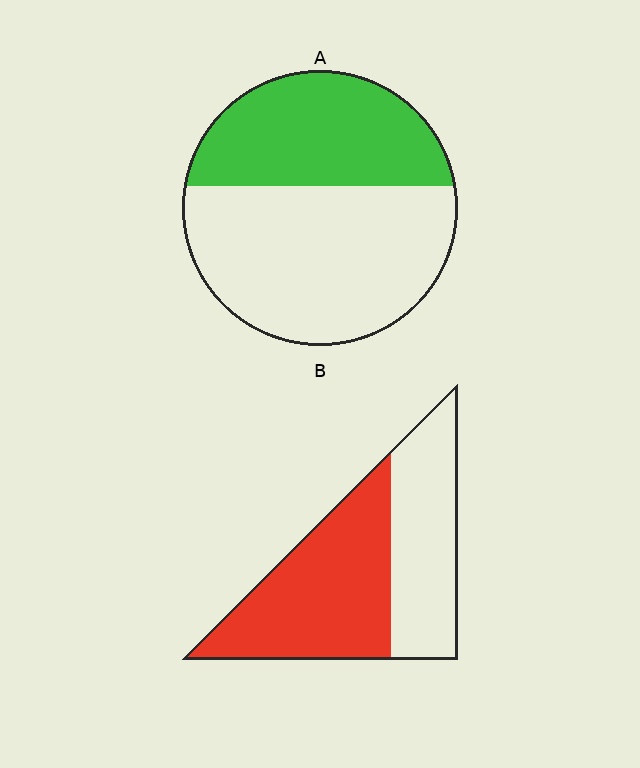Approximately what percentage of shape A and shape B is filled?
A is approximately 40% and B is approximately 55%.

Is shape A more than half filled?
No.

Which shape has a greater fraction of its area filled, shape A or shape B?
Shape B.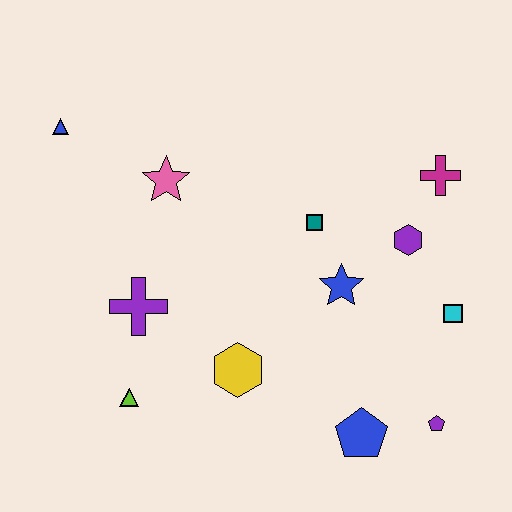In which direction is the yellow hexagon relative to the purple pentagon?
The yellow hexagon is to the left of the purple pentagon.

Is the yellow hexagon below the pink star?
Yes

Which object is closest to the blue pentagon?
The purple pentagon is closest to the blue pentagon.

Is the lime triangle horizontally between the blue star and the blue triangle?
Yes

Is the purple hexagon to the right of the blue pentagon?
Yes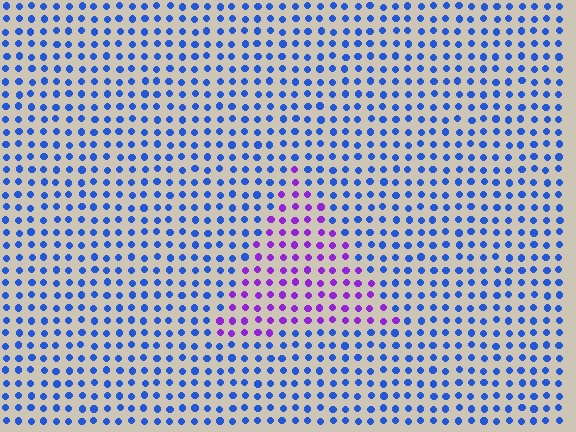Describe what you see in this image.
The image is filled with small blue elements in a uniform arrangement. A triangle-shaped region is visible where the elements are tinted to a slightly different hue, forming a subtle color boundary.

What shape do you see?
I see a triangle.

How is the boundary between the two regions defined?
The boundary is defined purely by a slight shift in hue (about 55 degrees). Spacing, size, and orientation are identical on both sides.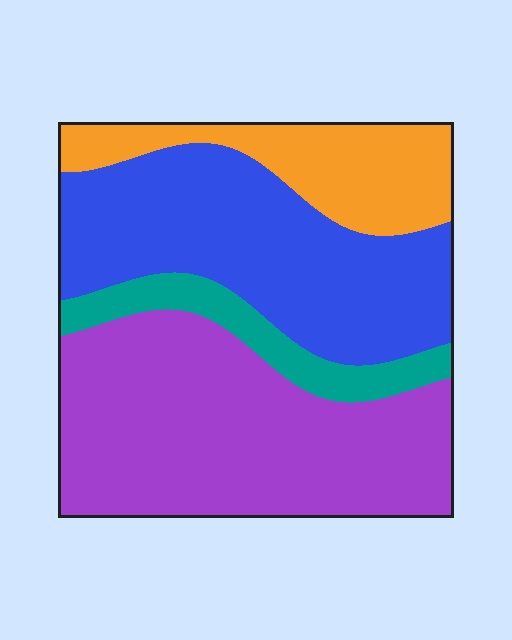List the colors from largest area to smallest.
From largest to smallest: purple, blue, orange, teal.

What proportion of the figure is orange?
Orange covers around 15% of the figure.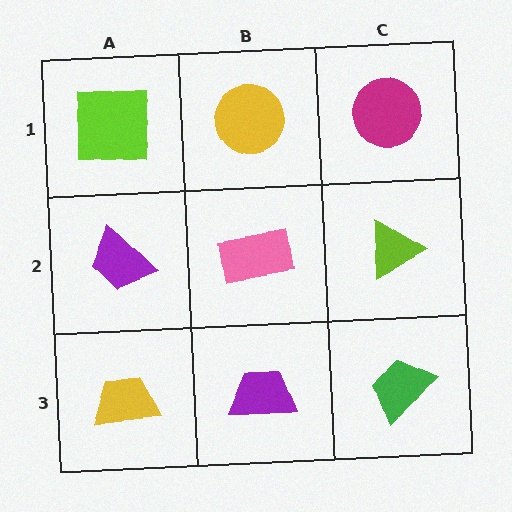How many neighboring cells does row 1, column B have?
3.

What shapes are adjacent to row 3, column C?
A lime triangle (row 2, column C), a purple trapezoid (row 3, column B).